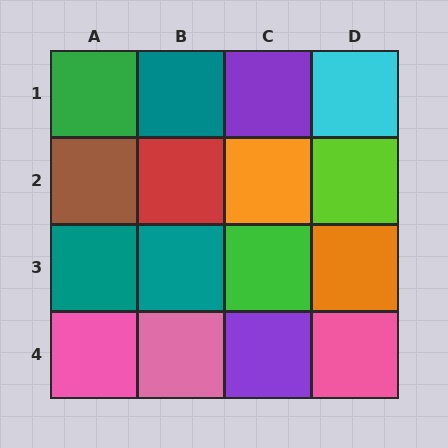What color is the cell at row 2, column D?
Lime.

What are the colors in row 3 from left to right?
Teal, teal, green, orange.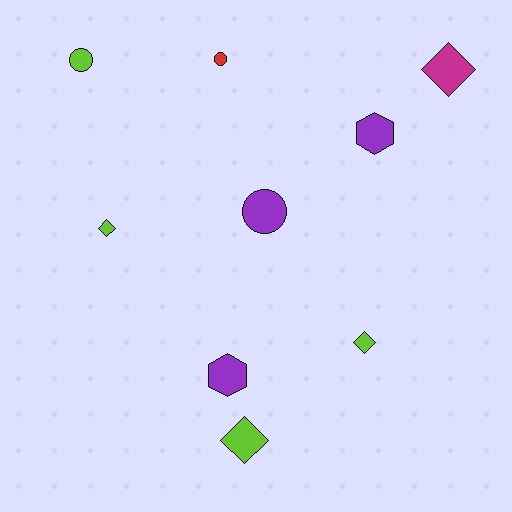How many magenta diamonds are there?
There is 1 magenta diamond.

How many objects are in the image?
There are 9 objects.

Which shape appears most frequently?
Diamond, with 4 objects.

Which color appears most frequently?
Lime, with 4 objects.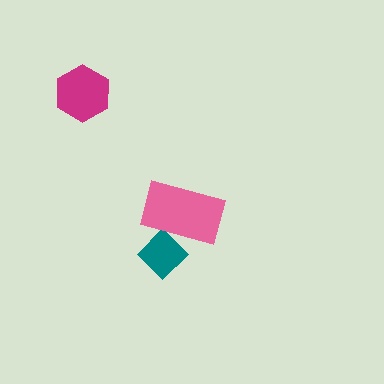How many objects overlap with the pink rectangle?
1 object overlaps with the pink rectangle.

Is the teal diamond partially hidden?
Yes, it is partially covered by another shape.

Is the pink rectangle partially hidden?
No, no other shape covers it.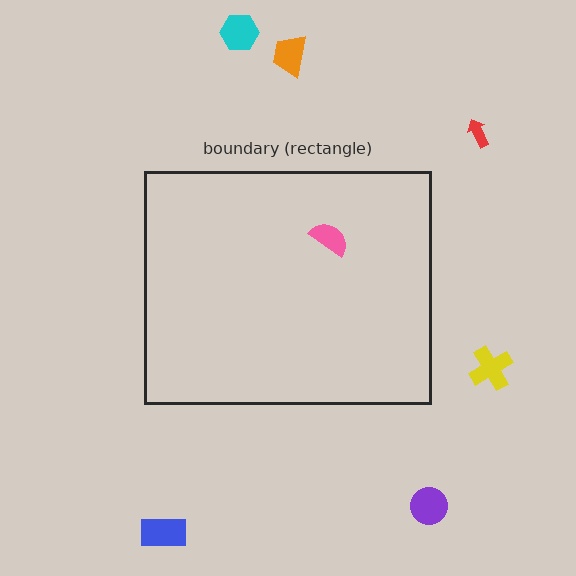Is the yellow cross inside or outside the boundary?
Outside.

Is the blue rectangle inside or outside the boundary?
Outside.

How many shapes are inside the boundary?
1 inside, 6 outside.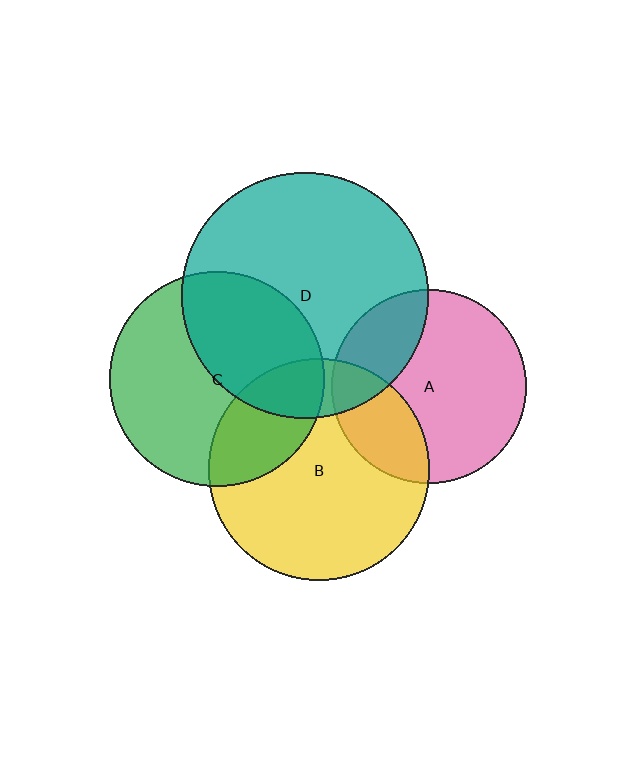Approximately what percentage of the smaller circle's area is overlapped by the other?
Approximately 25%.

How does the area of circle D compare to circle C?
Approximately 1.3 times.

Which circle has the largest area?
Circle D (teal).